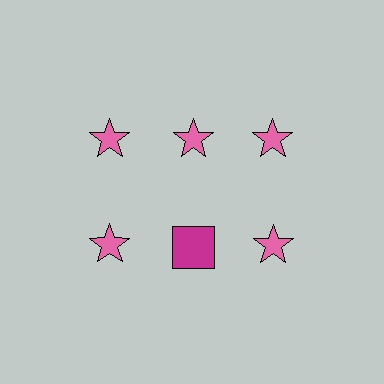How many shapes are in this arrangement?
There are 6 shapes arranged in a grid pattern.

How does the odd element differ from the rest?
It differs in both color (magenta instead of pink) and shape (square instead of star).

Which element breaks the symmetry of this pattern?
The magenta square in the second row, second from left column breaks the symmetry. All other shapes are pink stars.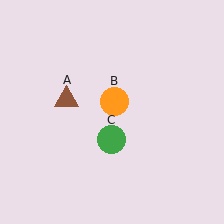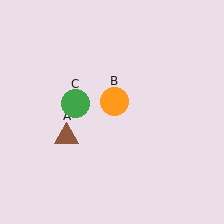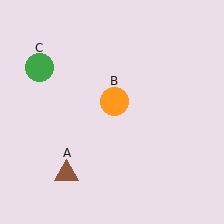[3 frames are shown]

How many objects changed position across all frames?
2 objects changed position: brown triangle (object A), green circle (object C).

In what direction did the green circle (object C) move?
The green circle (object C) moved up and to the left.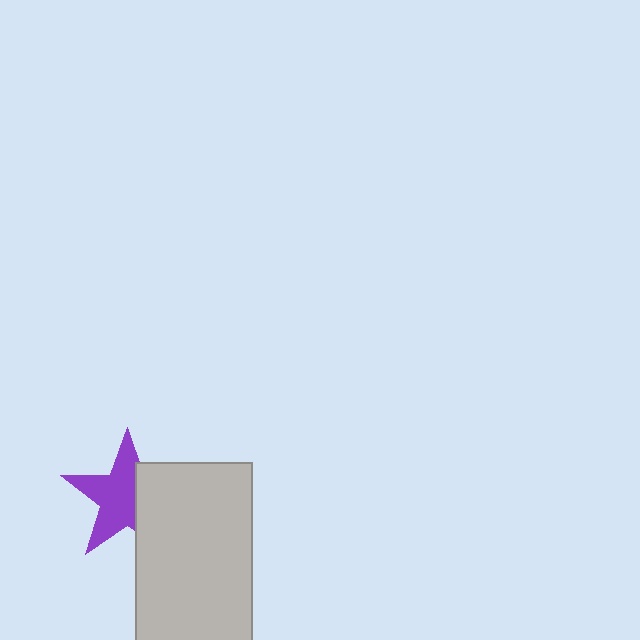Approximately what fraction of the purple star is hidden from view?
Roughly 37% of the purple star is hidden behind the light gray rectangle.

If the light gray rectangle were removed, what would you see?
You would see the complete purple star.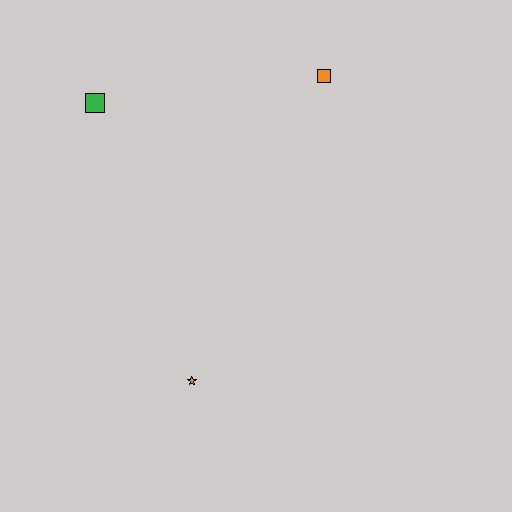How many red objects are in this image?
There are no red objects.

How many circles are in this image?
There are no circles.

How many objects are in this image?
There are 3 objects.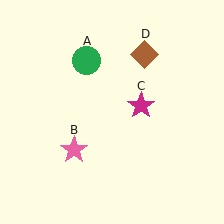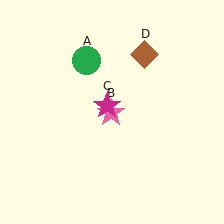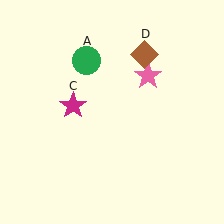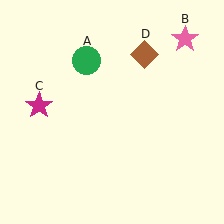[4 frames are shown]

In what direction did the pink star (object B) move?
The pink star (object B) moved up and to the right.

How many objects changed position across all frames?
2 objects changed position: pink star (object B), magenta star (object C).